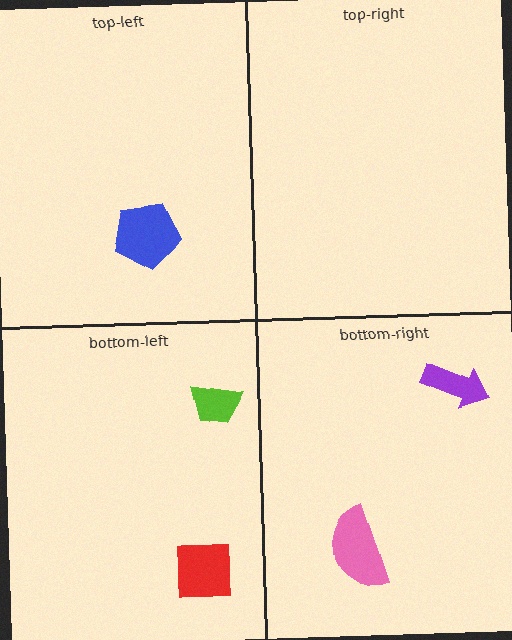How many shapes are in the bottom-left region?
2.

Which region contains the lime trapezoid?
The bottom-left region.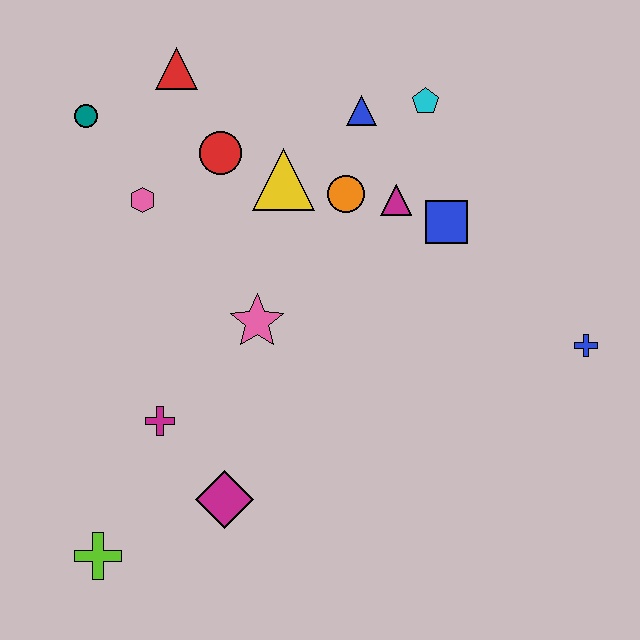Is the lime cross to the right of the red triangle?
No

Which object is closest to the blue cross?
The blue square is closest to the blue cross.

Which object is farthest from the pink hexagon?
The blue cross is farthest from the pink hexagon.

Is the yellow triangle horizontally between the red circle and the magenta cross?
No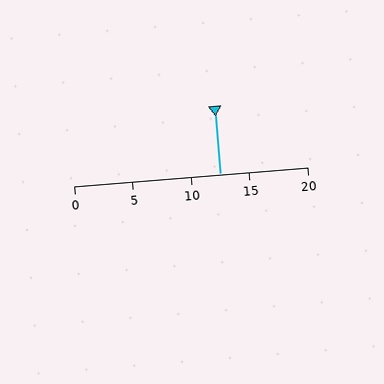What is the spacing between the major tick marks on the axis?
The major ticks are spaced 5 apart.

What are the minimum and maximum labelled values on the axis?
The axis runs from 0 to 20.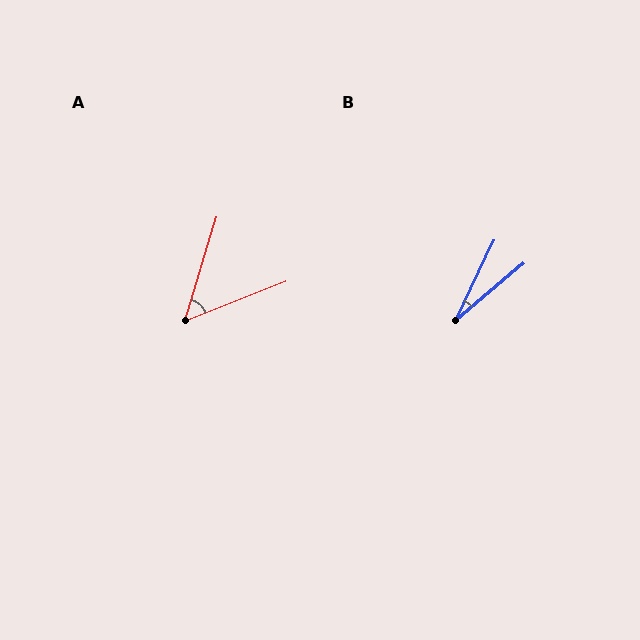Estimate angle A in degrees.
Approximately 52 degrees.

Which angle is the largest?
A, at approximately 52 degrees.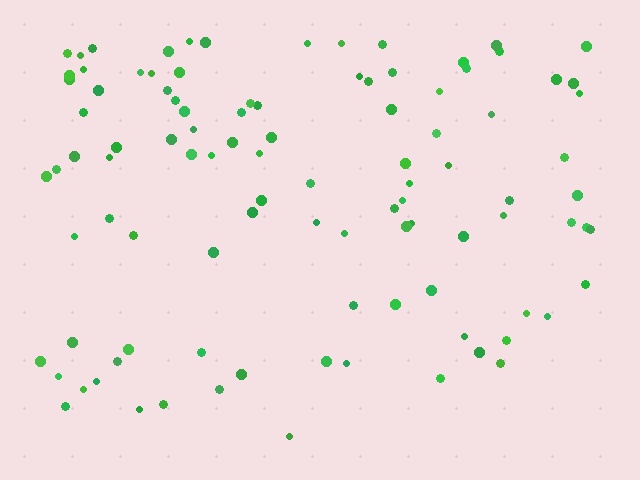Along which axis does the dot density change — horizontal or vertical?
Vertical.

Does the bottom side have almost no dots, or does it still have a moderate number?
Still a moderate number, just noticeably fewer than the top.